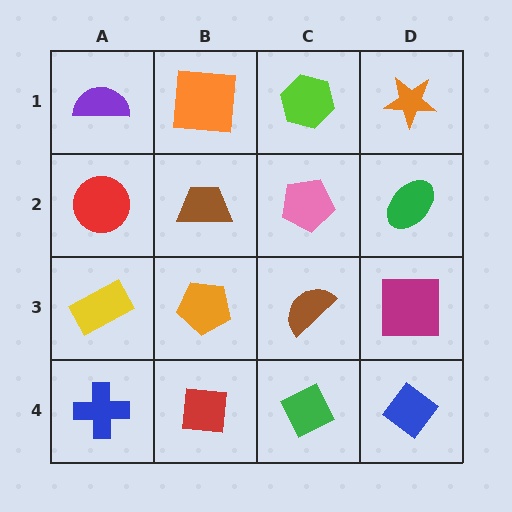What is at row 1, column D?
An orange star.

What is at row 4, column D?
A blue diamond.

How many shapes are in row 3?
4 shapes.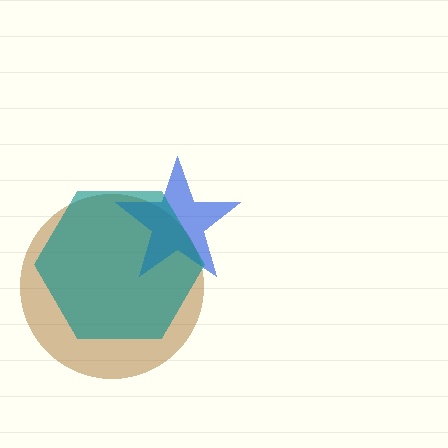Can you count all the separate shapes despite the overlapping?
Yes, there are 3 separate shapes.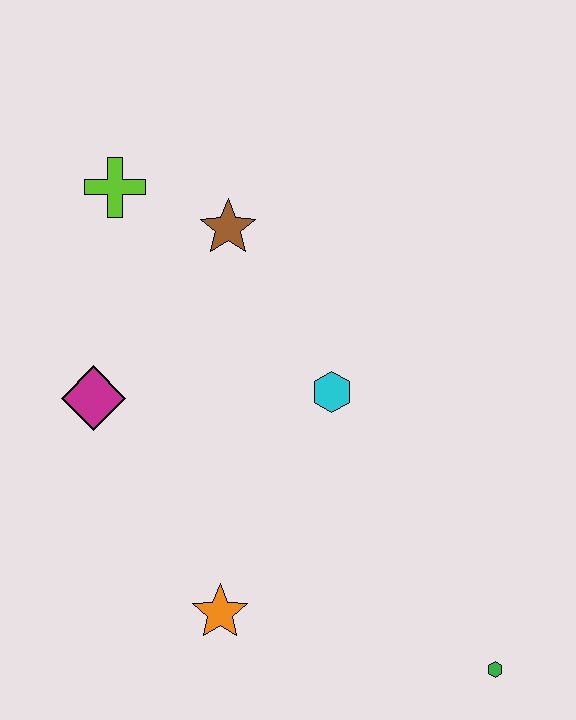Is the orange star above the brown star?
No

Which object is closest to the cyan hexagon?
The brown star is closest to the cyan hexagon.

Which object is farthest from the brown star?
The green hexagon is farthest from the brown star.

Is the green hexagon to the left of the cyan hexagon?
No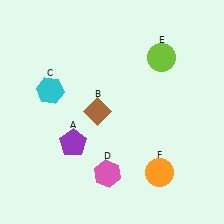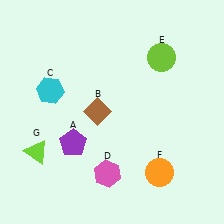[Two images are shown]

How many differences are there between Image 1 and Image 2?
There is 1 difference between the two images.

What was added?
A lime triangle (G) was added in Image 2.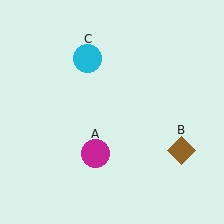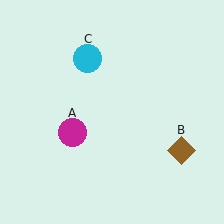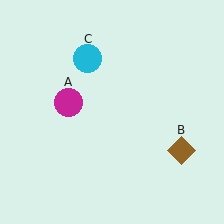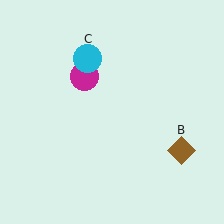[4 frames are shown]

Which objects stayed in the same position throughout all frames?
Brown diamond (object B) and cyan circle (object C) remained stationary.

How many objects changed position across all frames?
1 object changed position: magenta circle (object A).